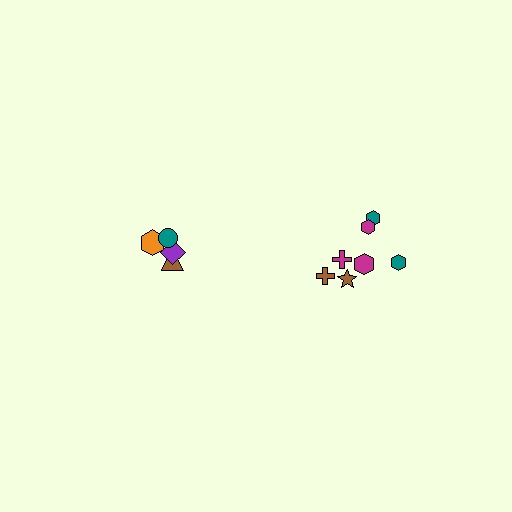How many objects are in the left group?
There are 4 objects.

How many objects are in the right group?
There are 7 objects.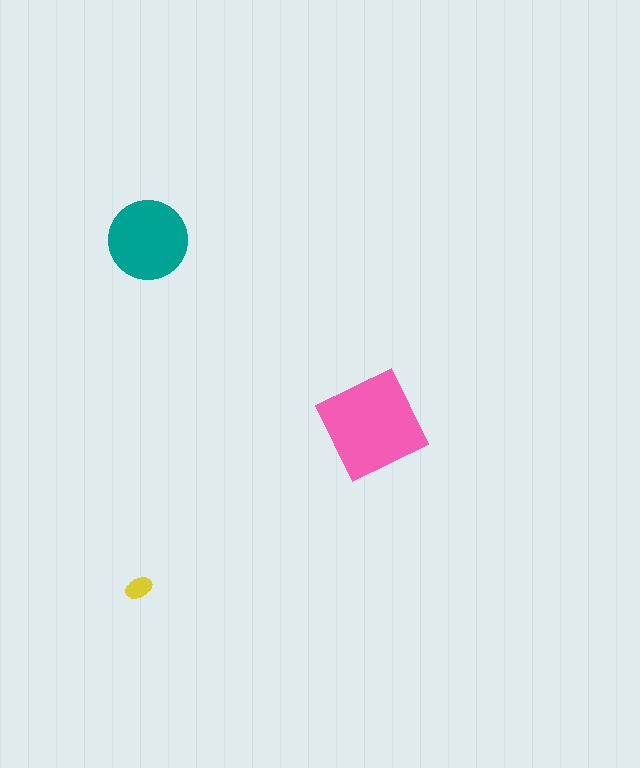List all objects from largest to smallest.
The pink diamond, the teal circle, the yellow ellipse.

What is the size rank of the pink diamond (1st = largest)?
1st.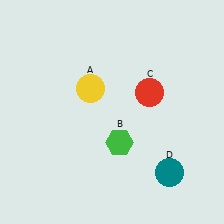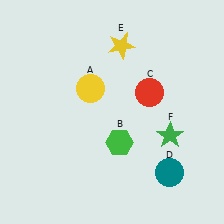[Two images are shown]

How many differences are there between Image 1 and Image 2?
There are 2 differences between the two images.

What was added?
A yellow star (E), a green star (F) were added in Image 2.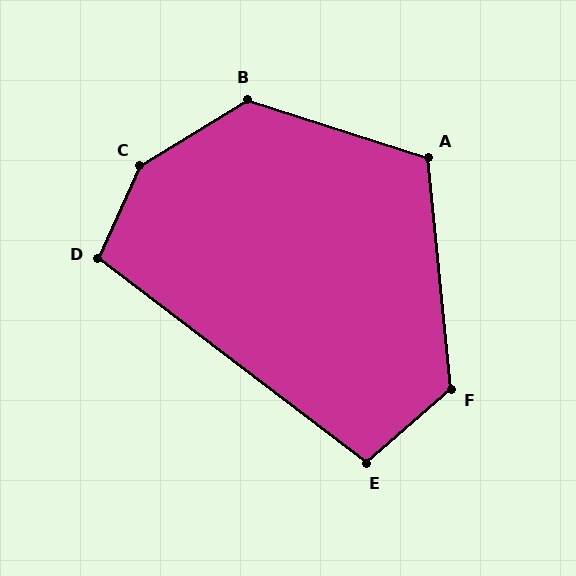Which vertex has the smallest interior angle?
E, at approximately 101 degrees.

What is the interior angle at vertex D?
Approximately 103 degrees (obtuse).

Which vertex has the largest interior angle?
C, at approximately 146 degrees.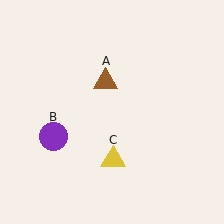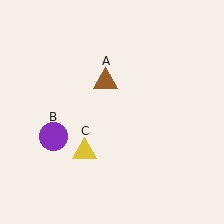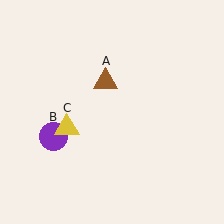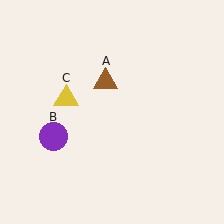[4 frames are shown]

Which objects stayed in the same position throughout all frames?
Brown triangle (object A) and purple circle (object B) remained stationary.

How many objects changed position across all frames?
1 object changed position: yellow triangle (object C).